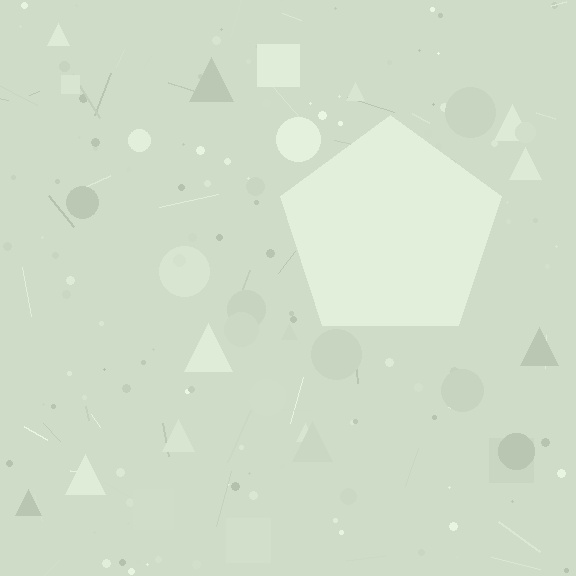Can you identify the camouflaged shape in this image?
The camouflaged shape is a pentagon.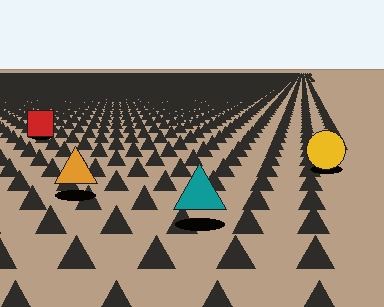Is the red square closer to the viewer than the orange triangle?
No. The orange triangle is closer — you can tell from the texture gradient: the ground texture is coarser near it.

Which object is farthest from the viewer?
The red square is farthest from the viewer. It appears smaller and the ground texture around it is denser.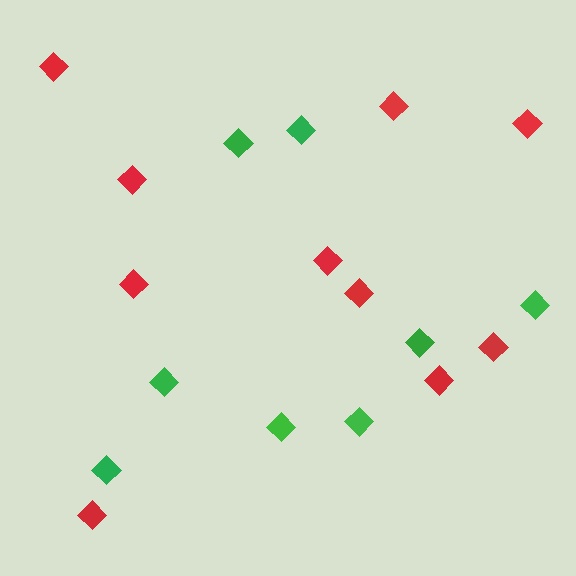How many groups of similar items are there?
There are 2 groups: one group of red diamonds (10) and one group of green diamonds (8).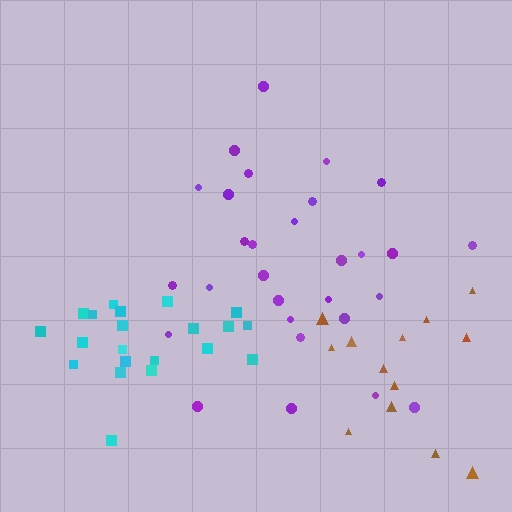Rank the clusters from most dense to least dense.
purple, cyan, brown.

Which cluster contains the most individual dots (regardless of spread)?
Purple (29).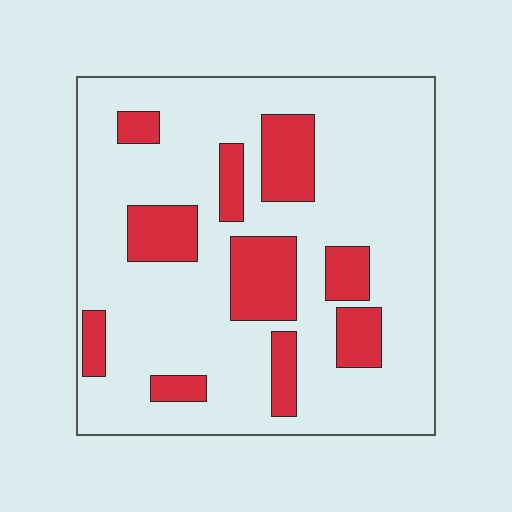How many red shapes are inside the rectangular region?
10.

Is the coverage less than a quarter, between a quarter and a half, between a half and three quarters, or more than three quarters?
Less than a quarter.